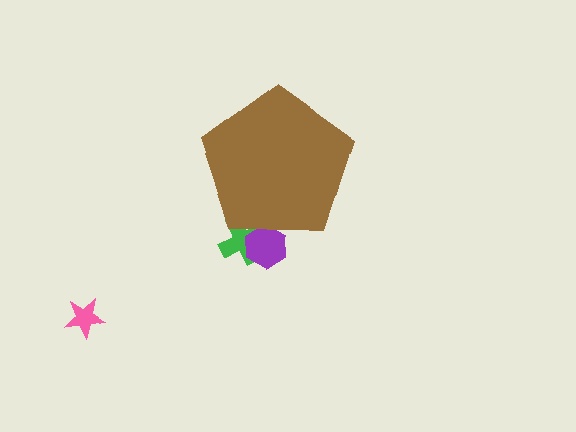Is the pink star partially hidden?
No, the pink star is fully visible.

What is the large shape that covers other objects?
A brown pentagon.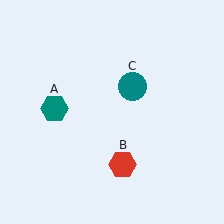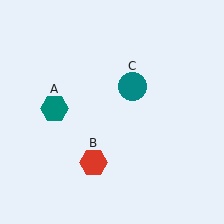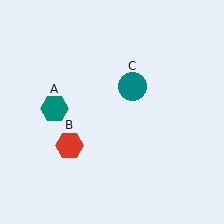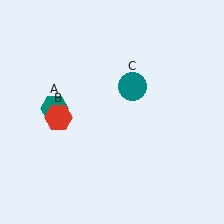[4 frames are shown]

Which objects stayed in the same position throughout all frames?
Teal hexagon (object A) and teal circle (object C) remained stationary.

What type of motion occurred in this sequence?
The red hexagon (object B) rotated clockwise around the center of the scene.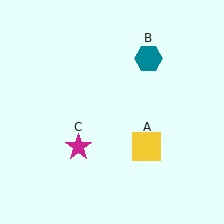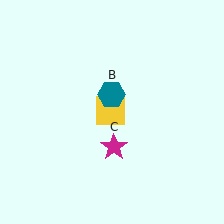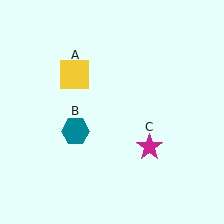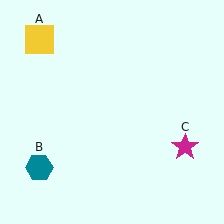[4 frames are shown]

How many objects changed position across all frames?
3 objects changed position: yellow square (object A), teal hexagon (object B), magenta star (object C).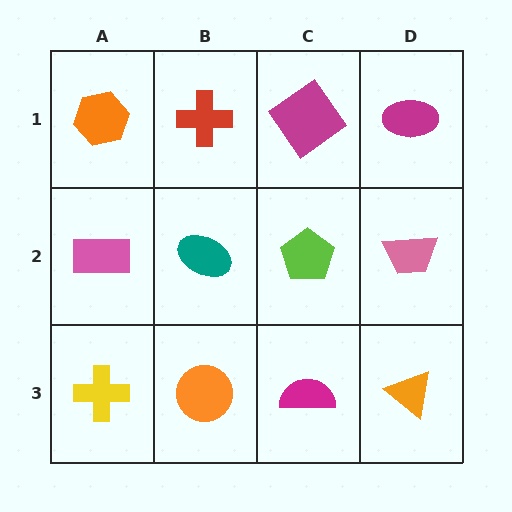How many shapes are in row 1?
4 shapes.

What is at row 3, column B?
An orange circle.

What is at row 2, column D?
A pink trapezoid.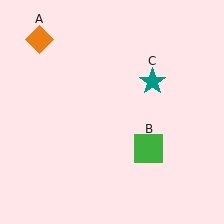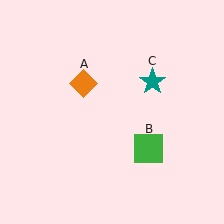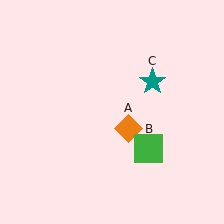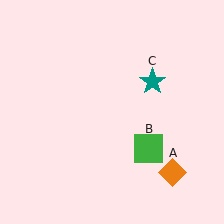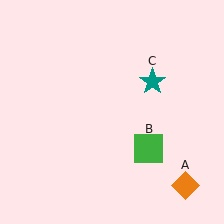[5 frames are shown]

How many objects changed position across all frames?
1 object changed position: orange diamond (object A).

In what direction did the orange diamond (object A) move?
The orange diamond (object A) moved down and to the right.